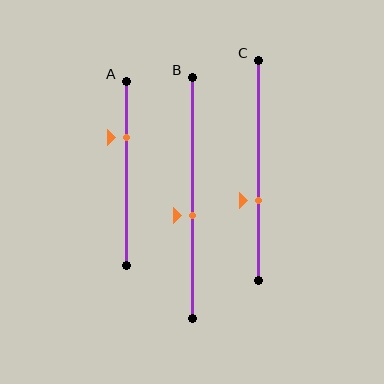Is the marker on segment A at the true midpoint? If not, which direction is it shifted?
No, the marker on segment A is shifted upward by about 20% of the segment length.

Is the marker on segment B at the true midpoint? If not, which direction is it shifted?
No, the marker on segment B is shifted downward by about 7% of the segment length.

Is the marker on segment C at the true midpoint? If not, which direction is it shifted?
No, the marker on segment C is shifted downward by about 14% of the segment length.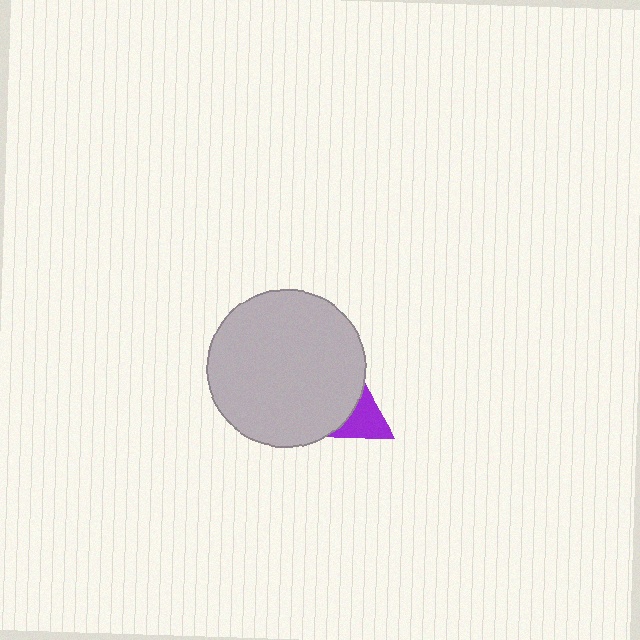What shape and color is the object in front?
The object in front is a light gray circle.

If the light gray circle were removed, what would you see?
You would see the complete purple triangle.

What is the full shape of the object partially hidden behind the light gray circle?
The partially hidden object is a purple triangle.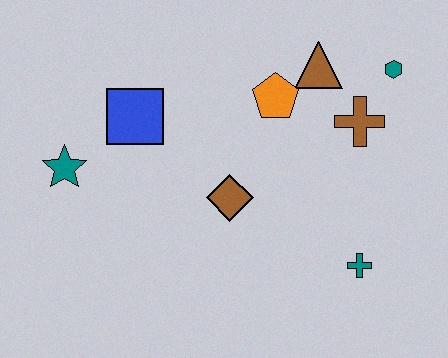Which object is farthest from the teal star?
The teal hexagon is farthest from the teal star.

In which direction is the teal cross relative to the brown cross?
The teal cross is below the brown cross.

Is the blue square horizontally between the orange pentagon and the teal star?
Yes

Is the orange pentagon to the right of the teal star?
Yes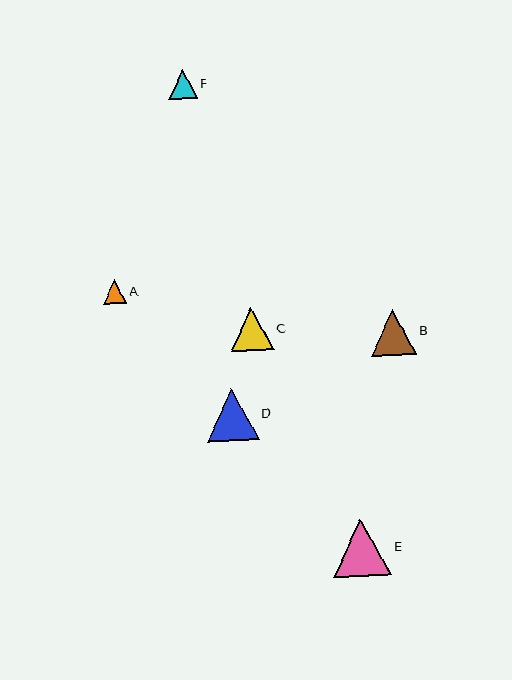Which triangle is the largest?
Triangle E is the largest with a size of approximately 58 pixels.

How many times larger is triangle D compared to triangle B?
Triangle D is approximately 1.2 times the size of triangle B.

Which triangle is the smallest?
Triangle A is the smallest with a size of approximately 23 pixels.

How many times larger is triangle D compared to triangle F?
Triangle D is approximately 1.8 times the size of triangle F.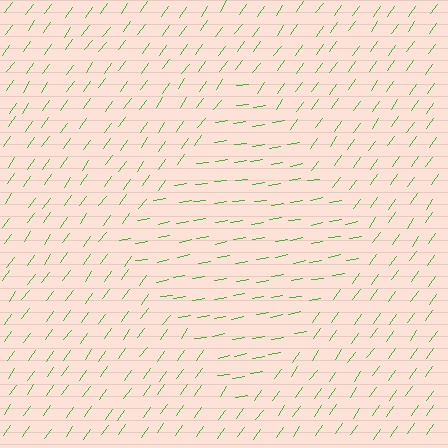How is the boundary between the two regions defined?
The boundary is defined purely by a change in line orientation (approximately 45 degrees difference). All lines are the same color and thickness.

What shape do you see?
I see a diamond.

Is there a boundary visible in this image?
Yes, there is a texture boundary formed by a change in line orientation.